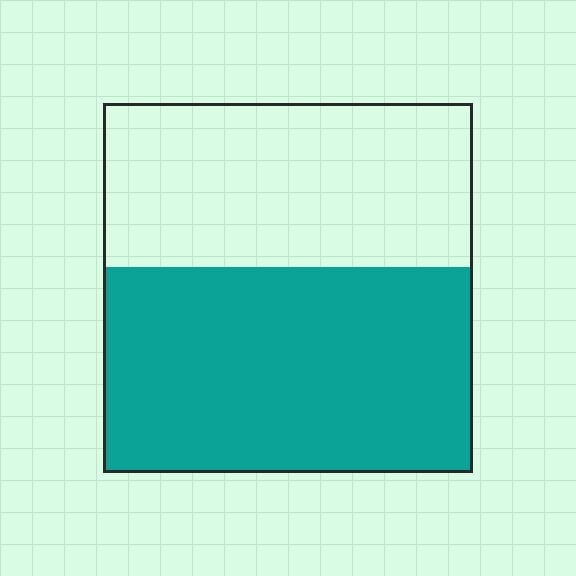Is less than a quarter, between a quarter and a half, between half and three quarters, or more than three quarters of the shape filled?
Between half and three quarters.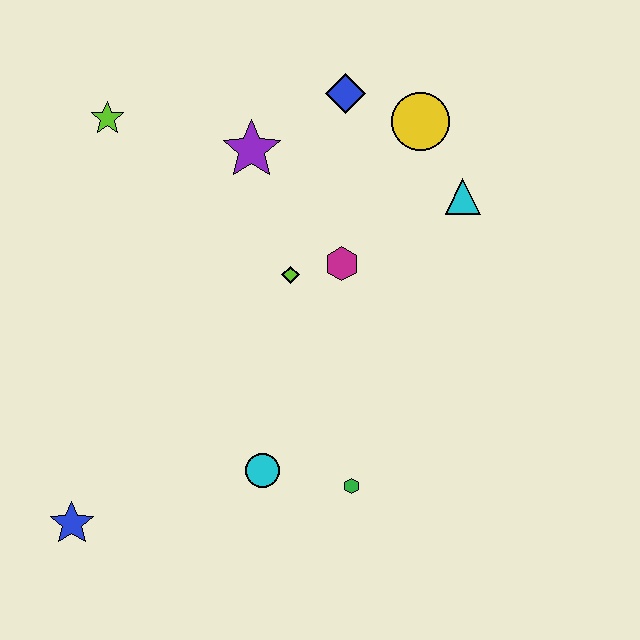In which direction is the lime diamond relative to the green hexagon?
The lime diamond is above the green hexagon.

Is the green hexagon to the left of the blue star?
No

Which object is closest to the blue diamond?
The yellow circle is closest to the blue diamond.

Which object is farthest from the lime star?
The green hexagon is farthest from the lime star.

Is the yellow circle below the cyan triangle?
No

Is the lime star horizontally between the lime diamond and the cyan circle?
No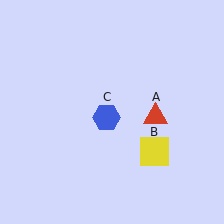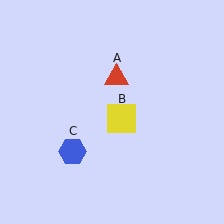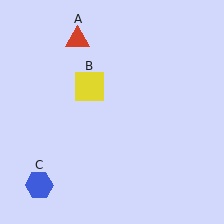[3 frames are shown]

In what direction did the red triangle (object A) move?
The red triangle (object A) moved up and to the left.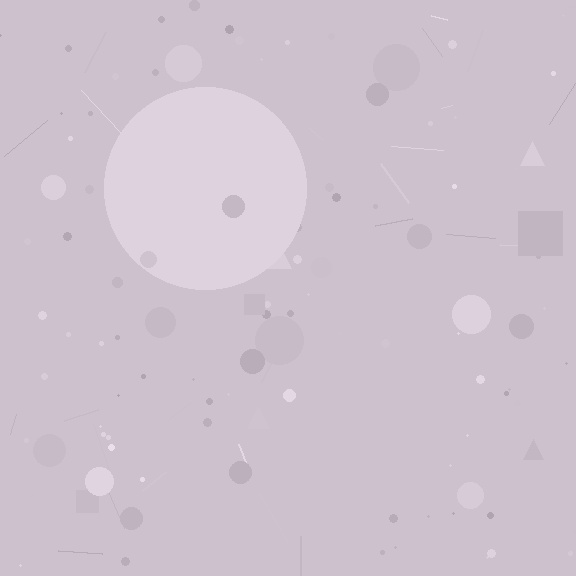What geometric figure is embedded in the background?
A circle is embedded in the background.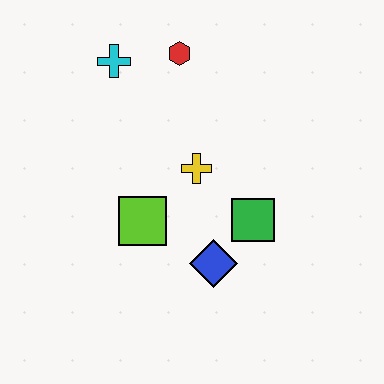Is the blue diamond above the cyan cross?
No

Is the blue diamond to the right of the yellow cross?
Yes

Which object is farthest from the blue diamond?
The cyan cross is farthest from the blue diamond.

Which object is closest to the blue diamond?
The green square is closest to the blue diamond.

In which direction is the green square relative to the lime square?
The green square is to the right of the lime square.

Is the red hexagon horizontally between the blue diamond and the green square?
No